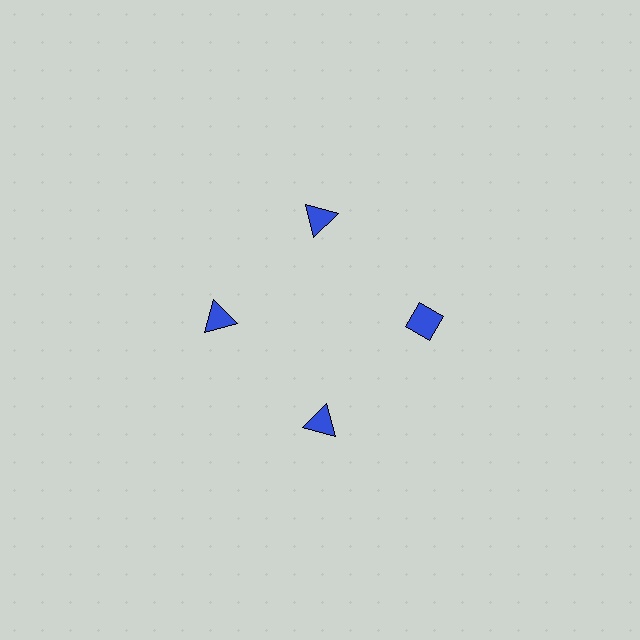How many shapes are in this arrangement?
There are 4 shapes arranged in a ring pattern.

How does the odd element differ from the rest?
It has a different shape: diamond instead of triangle.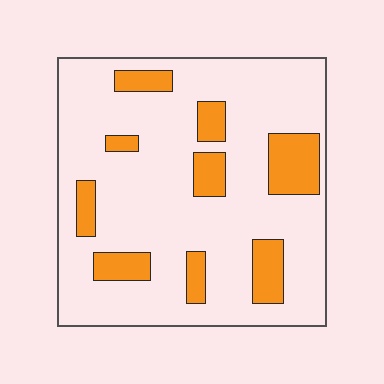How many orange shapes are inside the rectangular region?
9.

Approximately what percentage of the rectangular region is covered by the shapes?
Approximately 20%.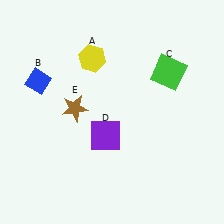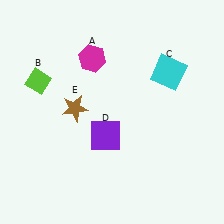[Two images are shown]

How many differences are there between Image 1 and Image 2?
There are 3 differences between the two images.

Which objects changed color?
A changed from yellow to magenta. B changed from blue to lime. C changed from green to cyan.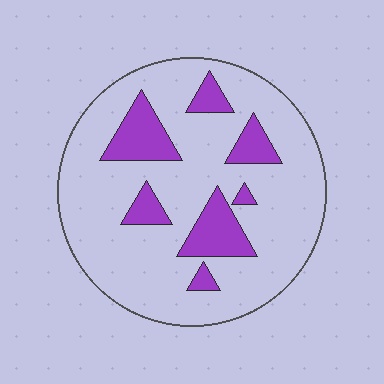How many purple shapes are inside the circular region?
7.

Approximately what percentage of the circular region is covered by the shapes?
Approximately 20%.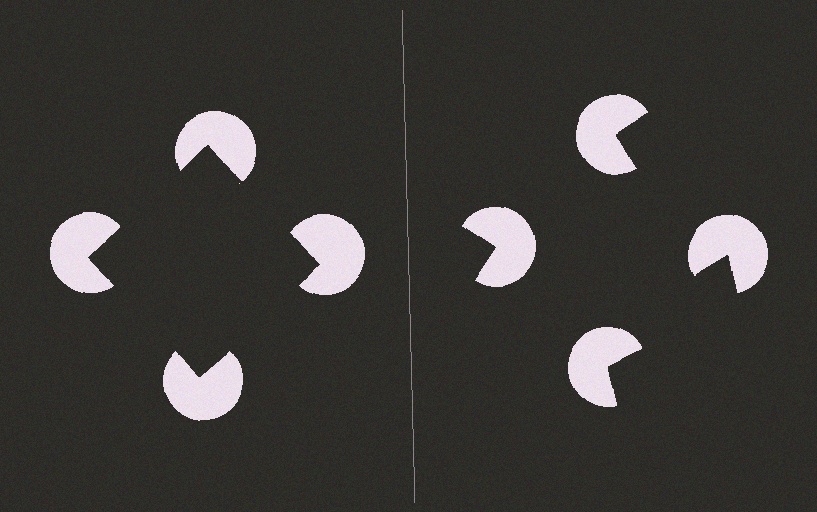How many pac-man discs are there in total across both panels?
8 — 4 on each side.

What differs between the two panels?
The pac-man discs are positioned identically on both sides; only the wedge orientations differ. On the left they align to a square; on the right they are misaligned.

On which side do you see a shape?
An illusory square appears on the left side. On the right side the wedge cuts are rotated, so no coherent shape forms.